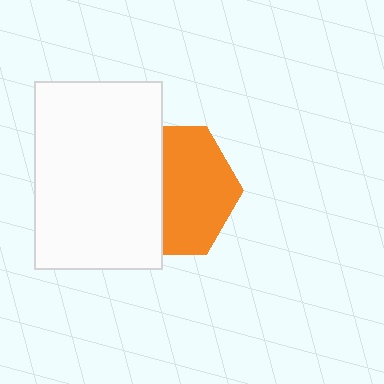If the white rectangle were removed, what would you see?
You would see the complete orange hexagon.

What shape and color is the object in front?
The object in front is a white rectangle.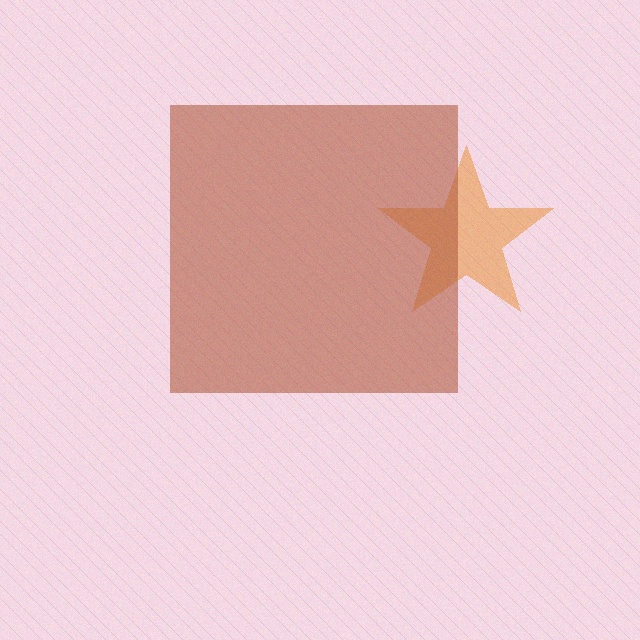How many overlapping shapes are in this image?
There are 2 overlapping shapes in the image.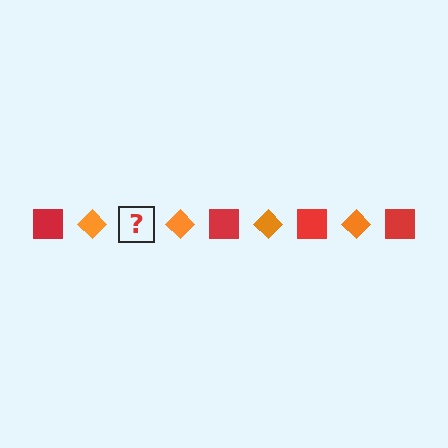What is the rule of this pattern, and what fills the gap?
The rule is that the pattern alternates between red square and orange diamond. The gap should be filled with a red square.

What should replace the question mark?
The question mark should be replaced with a red square.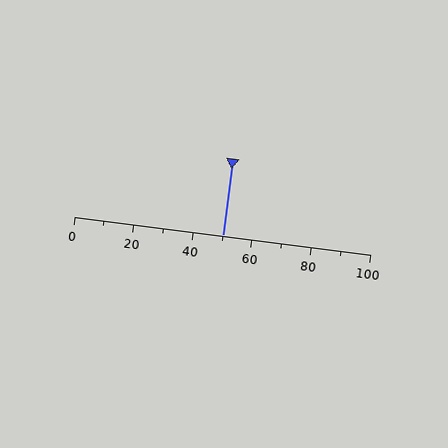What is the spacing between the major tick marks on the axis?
The major ticks are spaced 20 apart.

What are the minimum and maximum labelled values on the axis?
The axis runs from 0 to 100.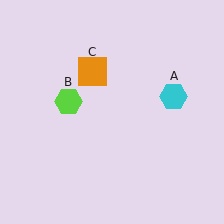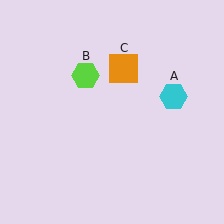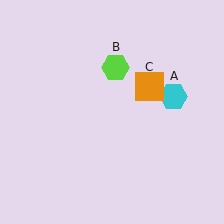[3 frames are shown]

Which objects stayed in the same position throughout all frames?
Cyan hexagon (object A) remained stationary.